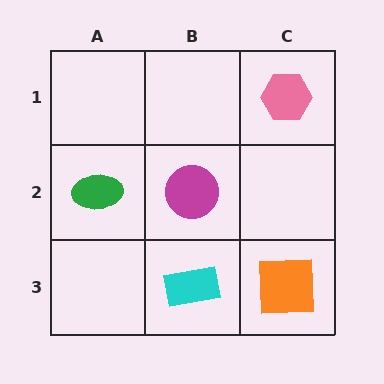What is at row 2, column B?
A magenta circle.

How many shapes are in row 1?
1 shape.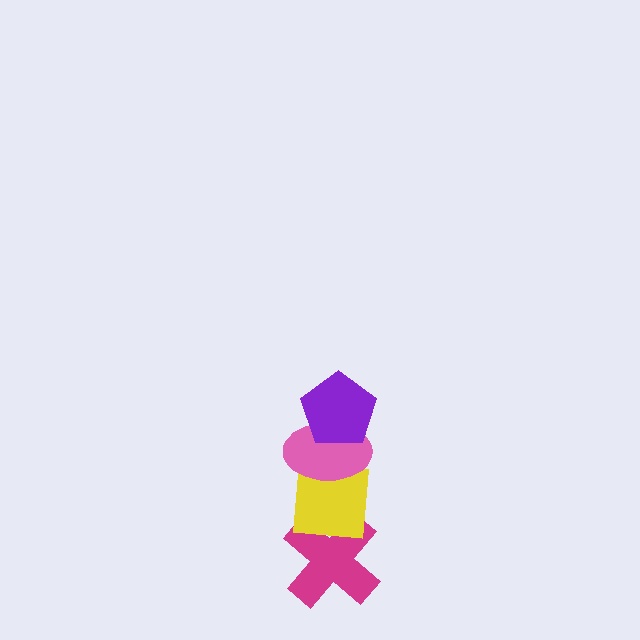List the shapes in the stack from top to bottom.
From top to bottom: the purple pentagon, the pink ellipse, the yellow square, the magenta cross.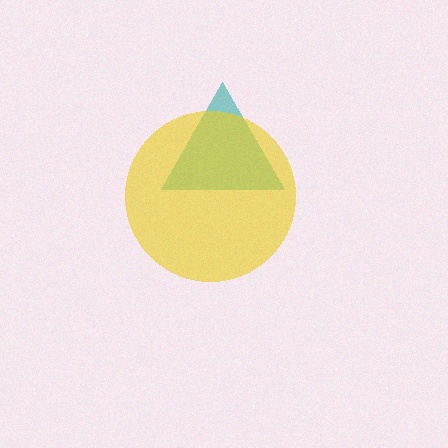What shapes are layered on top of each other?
The layered shapes are: a teal triangle, a yellow circle.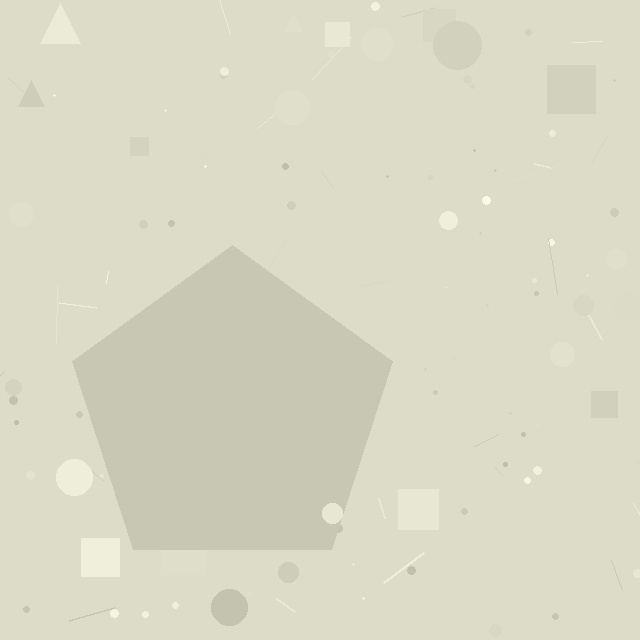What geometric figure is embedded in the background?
A pentagon is embedded in the background.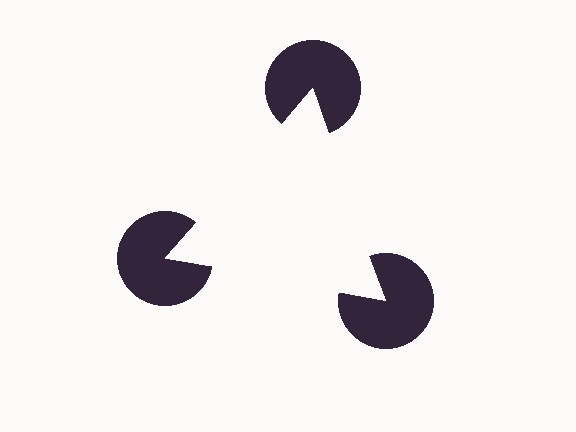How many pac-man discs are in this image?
There are 3 — one at each vertex of the illusory triangle.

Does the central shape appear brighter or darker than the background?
It typically appears slightly brighter than the background, even though no actual brightness change is drawn.